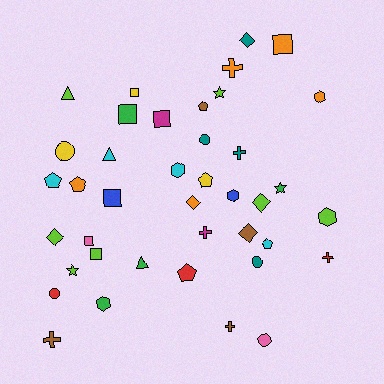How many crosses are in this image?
There are 6 crosses.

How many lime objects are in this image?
There are 7 lime objects.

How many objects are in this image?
There are 40 objects.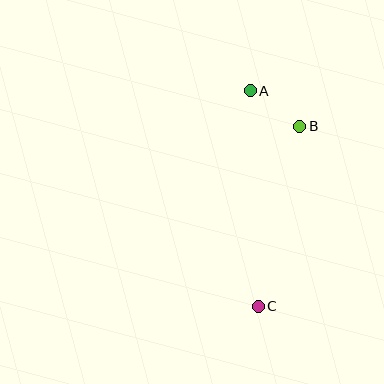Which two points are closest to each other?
Points A and B are closest to each other.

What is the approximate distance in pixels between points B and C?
The distance between B and C is approximately 184 pixels.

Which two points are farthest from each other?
Points A and C are farthest from each other.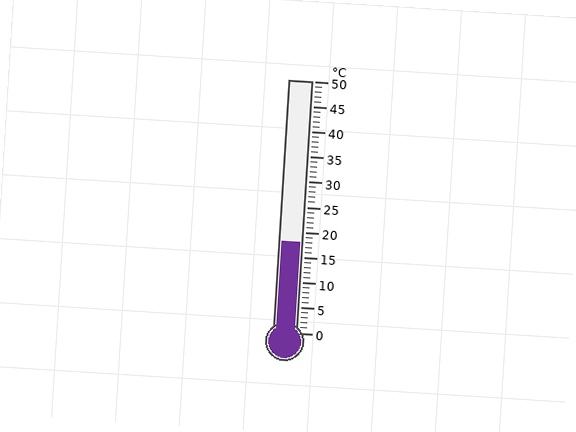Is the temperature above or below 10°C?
The temperature is above 10°C.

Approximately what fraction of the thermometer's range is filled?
The thermometer is filled to approximately 35% of its range.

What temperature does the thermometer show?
The thermometer shows approximately 18°C.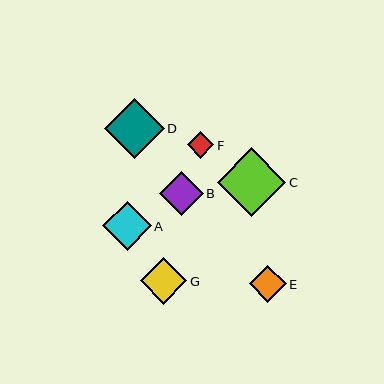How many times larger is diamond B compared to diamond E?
Diamond B is approximately 1.2 times the size of diamond E.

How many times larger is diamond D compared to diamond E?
Diamond D is approximately 1.6 times the size of diamond E.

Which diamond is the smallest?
Diamond F is the smallest with a size of approximately 27 pixels.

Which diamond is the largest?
Diamond C is the largest with a size of approximately 68 pixels.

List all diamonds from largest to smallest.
From largest to smallest: C, D, A, G, B, E, F.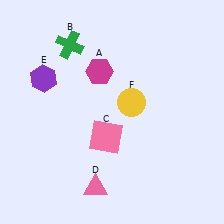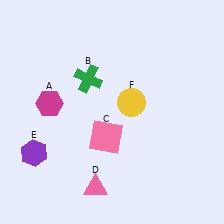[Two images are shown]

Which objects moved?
The objects that moved are: the magenta hexagon (A), the green cross (B), the purple hexagon (E).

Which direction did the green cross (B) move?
The green cross (B) moved down.